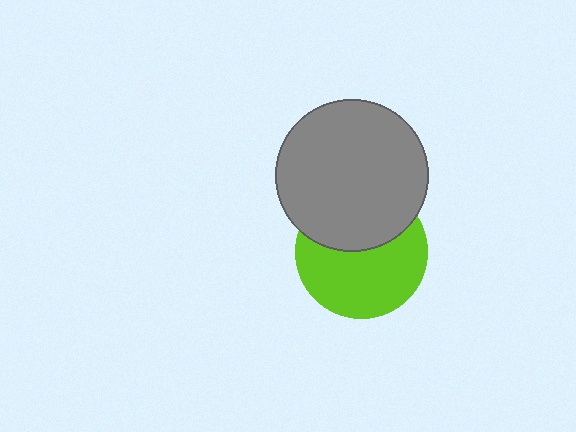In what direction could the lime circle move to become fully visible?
The lime circle could move down. That would shift it out from behind the gray circle entirely.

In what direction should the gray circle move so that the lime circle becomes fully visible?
The gray circle should move up. That is the shortest direction to clear the overlap and leave the lime circle fully visible.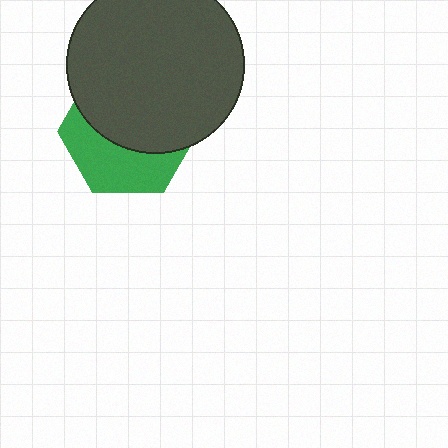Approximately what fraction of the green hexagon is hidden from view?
Roughly 59% of the green hexagon is hidden behind the dark gray circle.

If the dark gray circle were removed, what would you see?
You would see the complete green hexagon.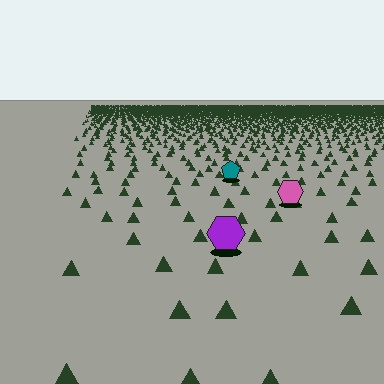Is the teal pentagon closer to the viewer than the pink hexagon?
No. The pink hexagon is closer — you can tell from the texture gradient: the ground texture is coarser near it.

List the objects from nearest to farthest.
From nearest to farthest: the purple hexagon, the pink hexagon, the teal pentagon.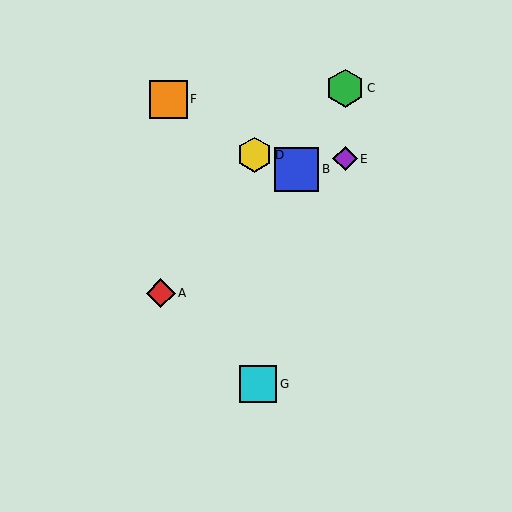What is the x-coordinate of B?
Object B is at x≈297.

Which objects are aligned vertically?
Objects C, E are aligned vertically.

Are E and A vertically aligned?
No, E is at x≈345 and A is at x≈161.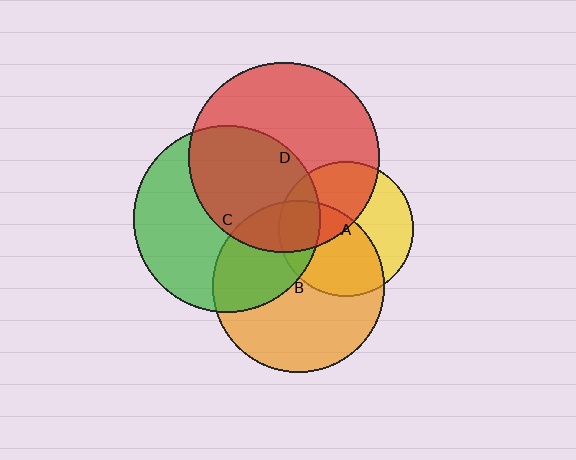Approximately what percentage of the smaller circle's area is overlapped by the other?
Approximately 50%.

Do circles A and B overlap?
Yes.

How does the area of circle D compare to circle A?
Approximately 2.0 times.